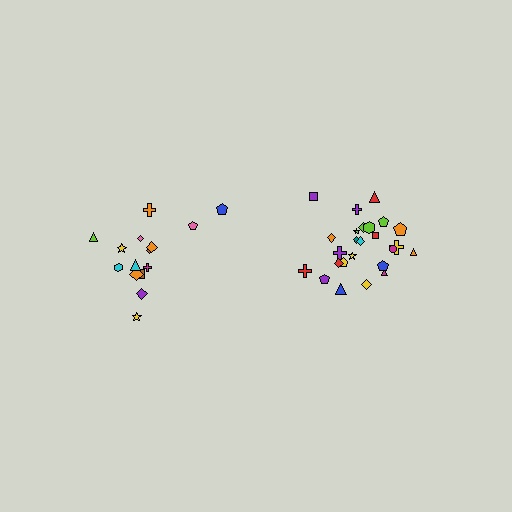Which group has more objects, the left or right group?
The right group.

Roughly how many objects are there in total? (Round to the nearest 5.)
Roughly 40 objects in total.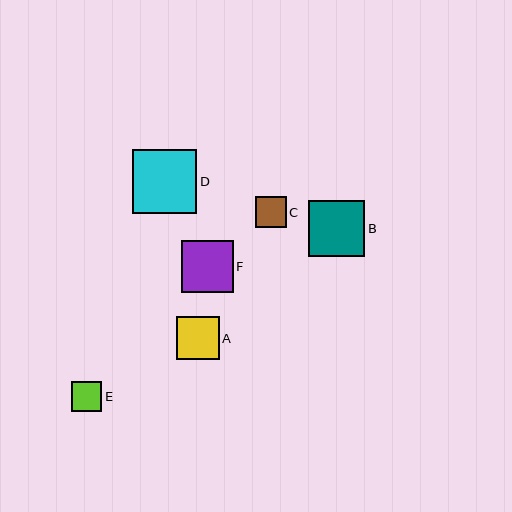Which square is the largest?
Square D is the largest with a size of approximately 64 pixels.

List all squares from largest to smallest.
From largest to smallest: D, B, F, A, C, E.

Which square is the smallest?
Square E is the smallest with a size of approximately 30 pixels.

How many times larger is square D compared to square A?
Square D is approximately 1.5 times the size of square A.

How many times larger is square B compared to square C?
Square B is approximately 1.8 times the size of square C.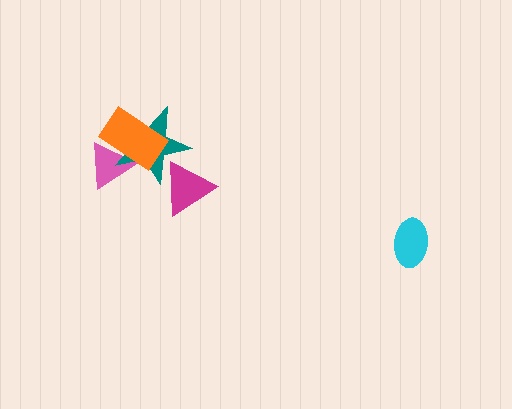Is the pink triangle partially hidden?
Yes, it is partially covered by another shape.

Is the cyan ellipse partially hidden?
No, no other shape covers it.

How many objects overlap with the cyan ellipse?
0 objects overlap with the cyan ellipse.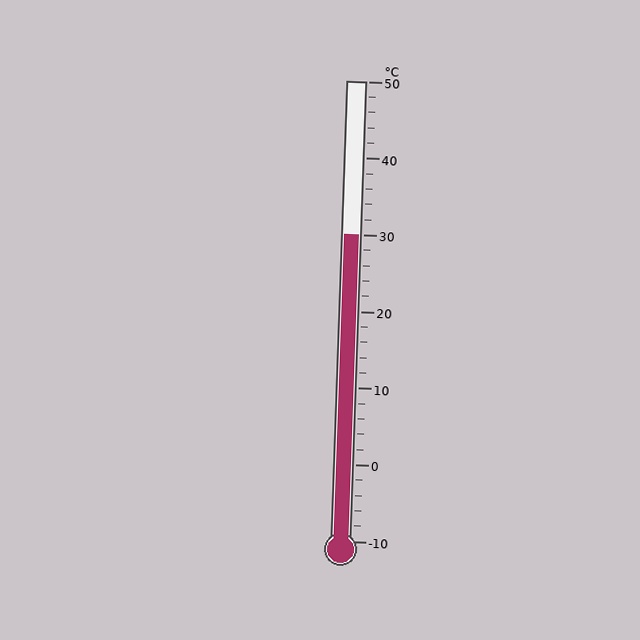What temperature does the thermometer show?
The thermometer shows approximately 30°C.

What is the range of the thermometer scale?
The thermometer scale ranges from -10°C to 50°C.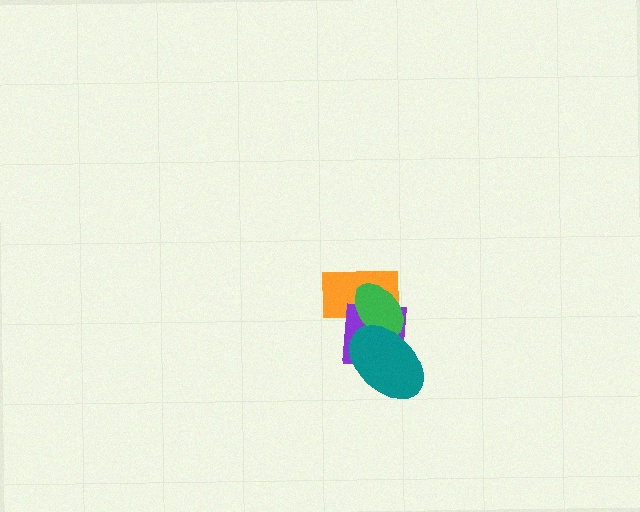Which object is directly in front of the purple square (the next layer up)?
The green ellipse is directly in front of the purple square.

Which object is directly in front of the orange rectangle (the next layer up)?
The purple square is directly in front of the orange rectangle.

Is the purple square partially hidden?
Yes, it is partially covered by another shape.